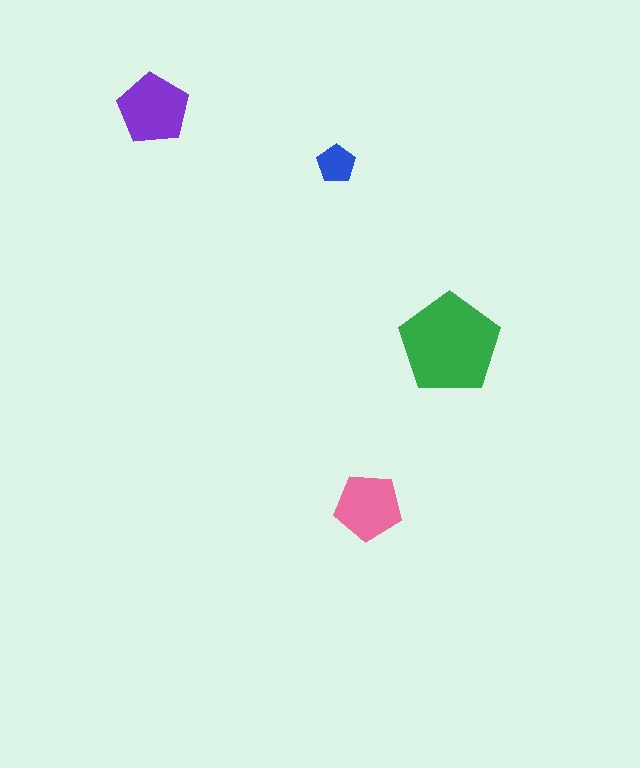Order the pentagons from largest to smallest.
the green one, the purple one, the pink one, the blue one.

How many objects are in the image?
There are 4 objects in the image.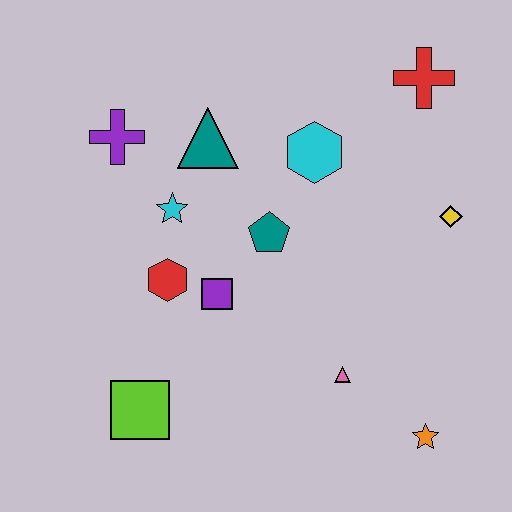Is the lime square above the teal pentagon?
No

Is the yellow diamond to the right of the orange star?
Yes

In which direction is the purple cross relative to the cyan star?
The purple cross is above the cyan star.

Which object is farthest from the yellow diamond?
The lime square is farthest from the yellow diamond.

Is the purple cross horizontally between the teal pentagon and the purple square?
No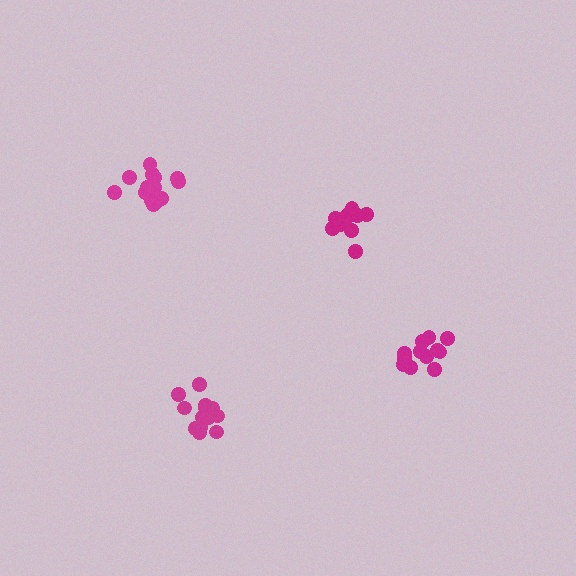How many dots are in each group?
Group 1: 15 dots, Group 2: 15 dots, Group 3: 13 dots, Group 4: 13 dots (56 total).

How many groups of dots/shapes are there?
There are 4 groups.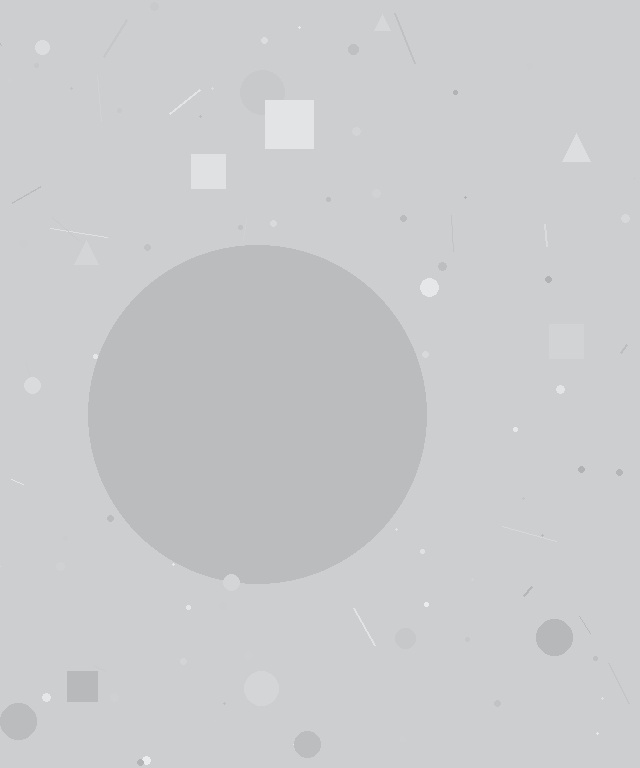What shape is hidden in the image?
A circle is hidden in the image.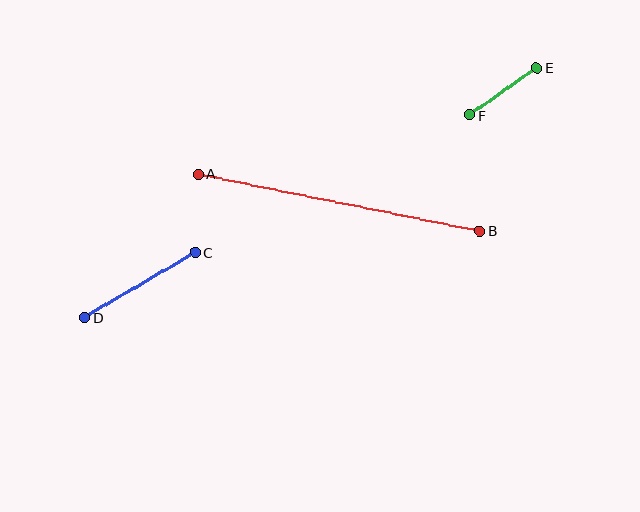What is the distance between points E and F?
The distance is approximately 82 pixels.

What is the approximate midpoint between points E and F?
The midpoint is at approximately (503, 91) pixels.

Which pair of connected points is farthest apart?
Points A and B are farthest apart.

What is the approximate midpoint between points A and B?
The midpoint is at approximately (339, 202) pixels.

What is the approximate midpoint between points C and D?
The midpoint is at approximately (140, 285) pixels.